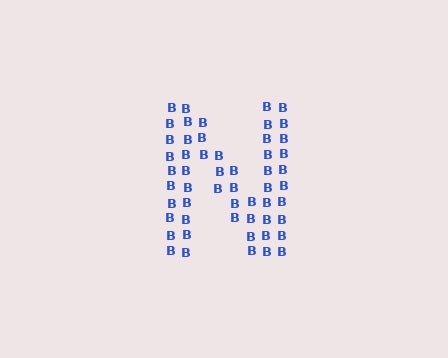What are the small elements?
The small elements are letter B's.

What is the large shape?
The large shape is the letter N.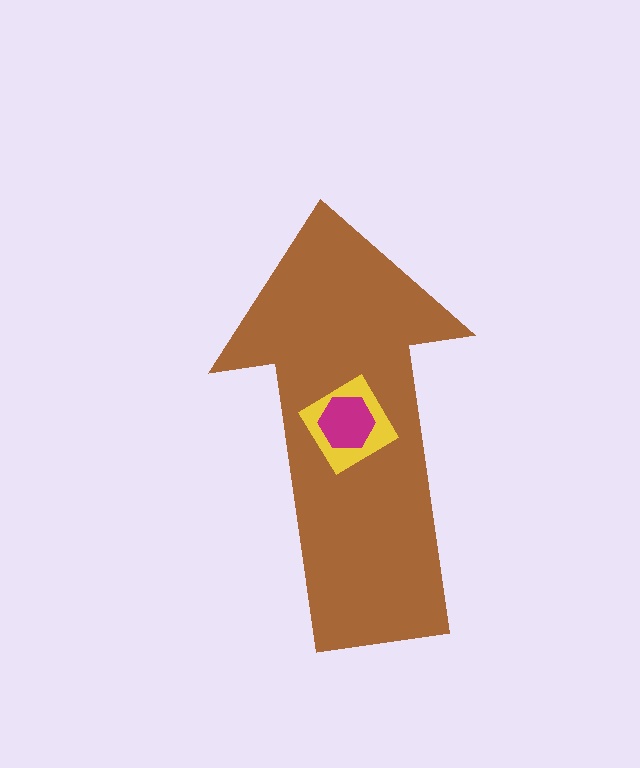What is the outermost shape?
The brown arrow.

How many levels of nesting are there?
3.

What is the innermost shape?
The magenta hexagon.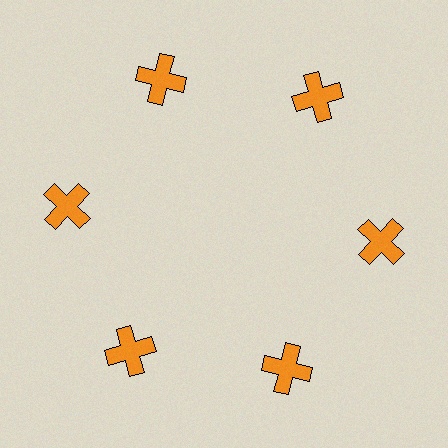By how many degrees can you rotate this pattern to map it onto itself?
The pattern maps onto itself every 60 degrees of rotation.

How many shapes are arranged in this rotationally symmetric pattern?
There are 6 shapes, arranged in 6 groups of 1.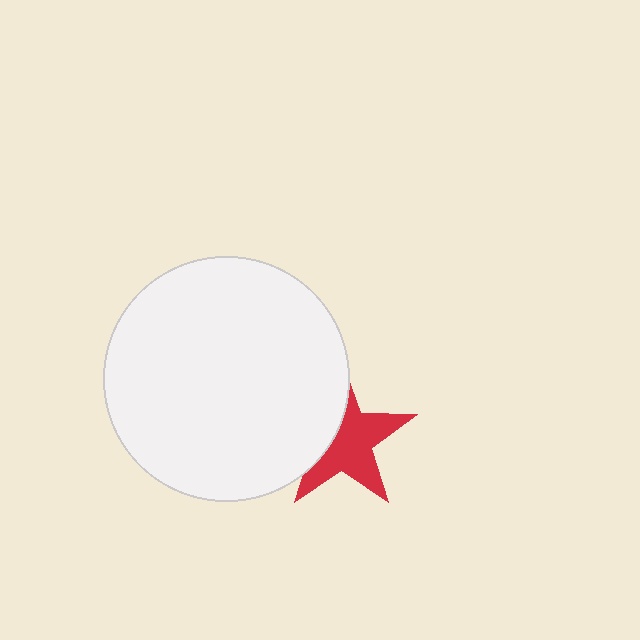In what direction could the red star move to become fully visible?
The red star could move right. That would shift it out from behind the white circle entirely.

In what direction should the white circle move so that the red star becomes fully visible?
The white circle should move left. That is the shortest direction to clear the overlap and leave the red star fully visible.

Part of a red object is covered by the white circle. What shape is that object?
It is a star.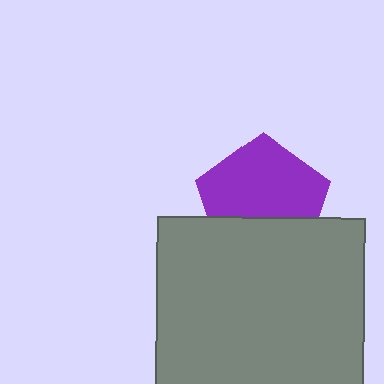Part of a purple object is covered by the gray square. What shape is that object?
It is a pentagon.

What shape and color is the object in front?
The object in front is a gray square.